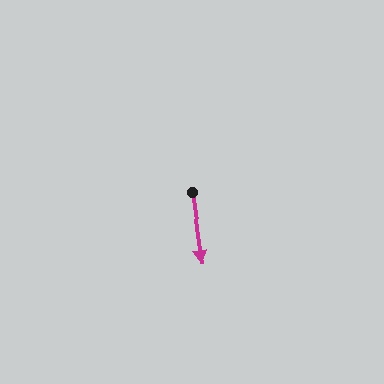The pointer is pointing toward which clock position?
Roughly 6 o'clock.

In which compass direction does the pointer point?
South.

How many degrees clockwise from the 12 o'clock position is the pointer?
Approximately 172 degrees.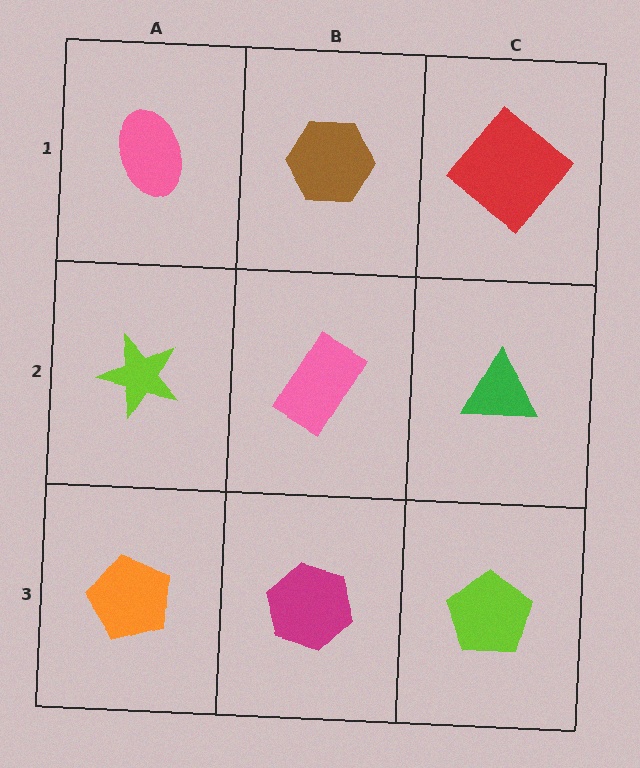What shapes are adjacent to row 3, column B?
A pink rectangle (row 2, column B), an orange pentagon (row 3, column A), a lime pentagon (row 3, column C).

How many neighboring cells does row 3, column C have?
2.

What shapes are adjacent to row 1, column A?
A lime star (row 2, column A), a brown hexagon (row 1, column B).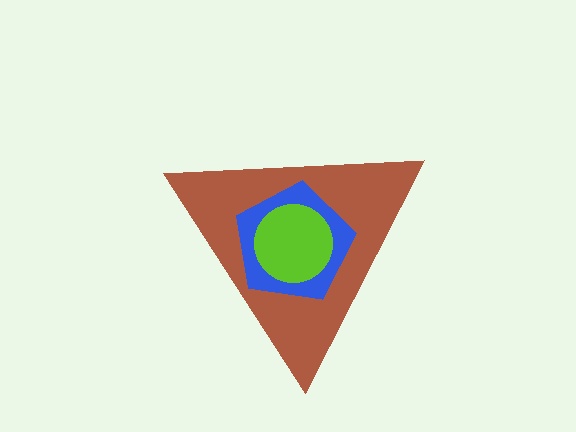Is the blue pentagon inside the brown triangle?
Yes.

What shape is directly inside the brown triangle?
The blue pentagon.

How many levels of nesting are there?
3.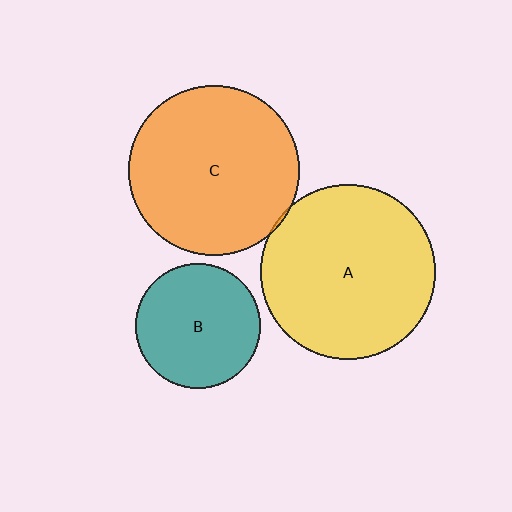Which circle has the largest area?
Circle A (yellow).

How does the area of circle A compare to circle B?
Approximately 2.0 times.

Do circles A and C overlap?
Yes.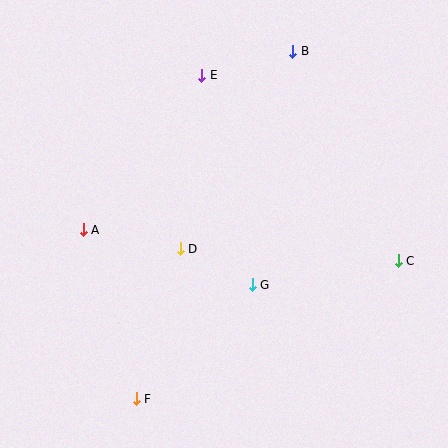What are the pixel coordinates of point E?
Point E is at (202, 75).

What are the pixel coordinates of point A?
Point A is at (83, 230).